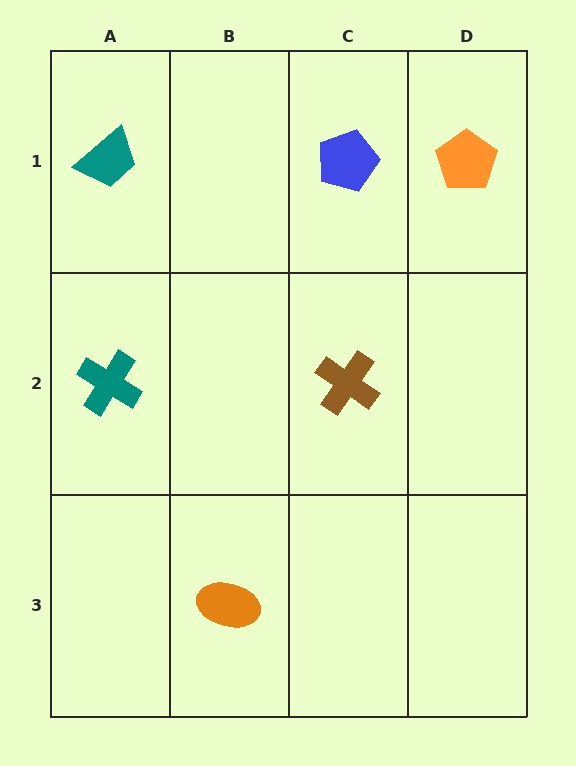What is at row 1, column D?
An orange pentagon.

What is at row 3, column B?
An orange ellipse.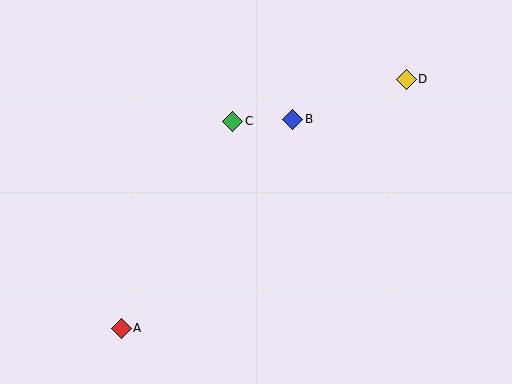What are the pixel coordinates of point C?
Point C is at (233, 121).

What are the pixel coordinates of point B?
Point B is at (293, 119).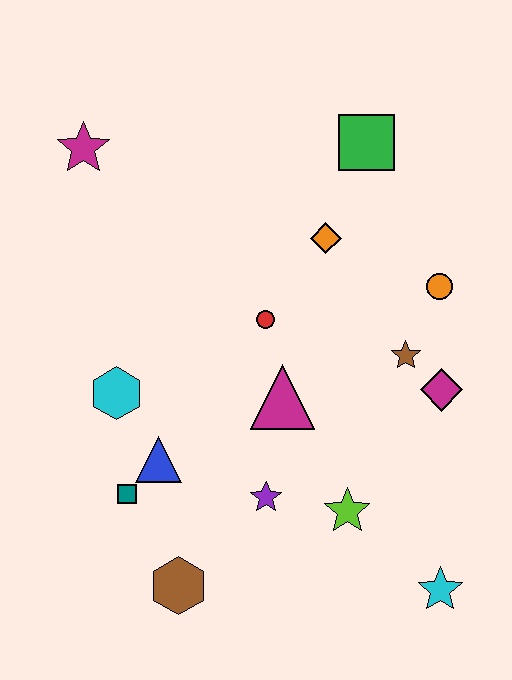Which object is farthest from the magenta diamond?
The magenta star is farthest from the magenta diamond.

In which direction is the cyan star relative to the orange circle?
The cyan star is below the orange circle.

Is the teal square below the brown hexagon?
No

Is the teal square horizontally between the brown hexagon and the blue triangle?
No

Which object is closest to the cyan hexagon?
The blue triangle is closest to the cyan hexagon.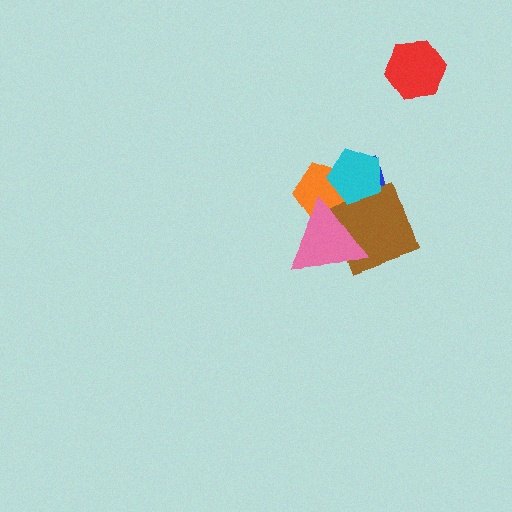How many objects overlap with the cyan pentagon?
3 objects overlap with the cyan pentagon.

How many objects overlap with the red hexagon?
0 objects overlap with the red hexagon.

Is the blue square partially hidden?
Yes, it is partially covered by another shape.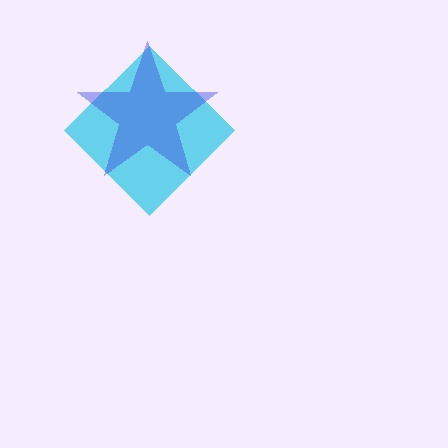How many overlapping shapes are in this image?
There are 2 overlapping shapes in the image.